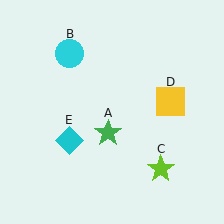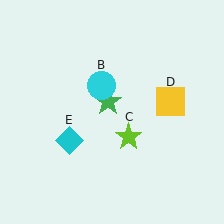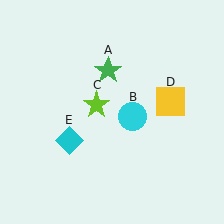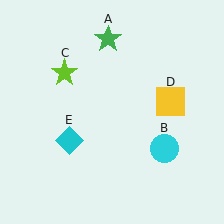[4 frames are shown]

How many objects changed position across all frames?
3 objects changed position: green star (object A), cyan circle (object B), lime star (object C).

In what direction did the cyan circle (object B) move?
The cyan circle (object B) moved down and to the right.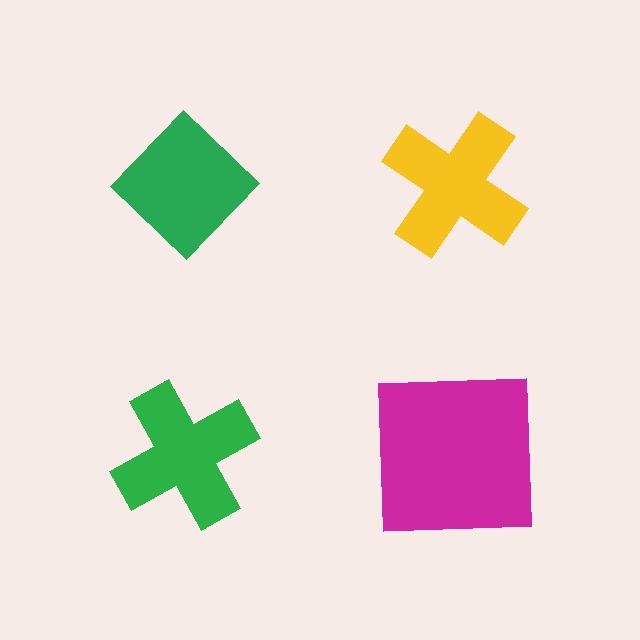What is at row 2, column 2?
A magenta square.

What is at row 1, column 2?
A yellow cross.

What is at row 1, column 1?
A green diamond.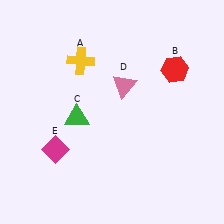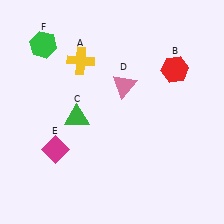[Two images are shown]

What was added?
A green hexagon (F) was added in Image 2.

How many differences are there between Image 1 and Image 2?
There is 1 difference between the two images.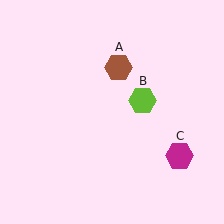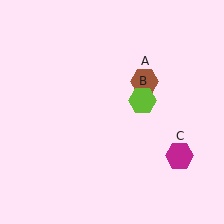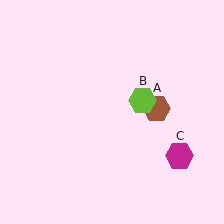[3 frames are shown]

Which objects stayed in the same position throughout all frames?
Lime hexagon (object B) and magenta hexagon (object C) remained stationary.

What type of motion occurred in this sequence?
The brown hexagon (object A) rotated clockwise around the center of the scene.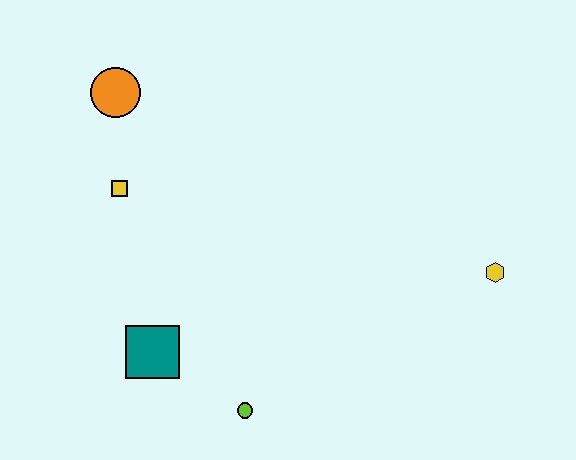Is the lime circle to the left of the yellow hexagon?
Yes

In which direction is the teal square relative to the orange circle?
The teal square is below the orange circle.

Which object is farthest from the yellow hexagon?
The orange circle is farthest from the yellow hexagon.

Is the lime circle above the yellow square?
No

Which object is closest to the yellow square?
The orange circle is closest to the yellow square.